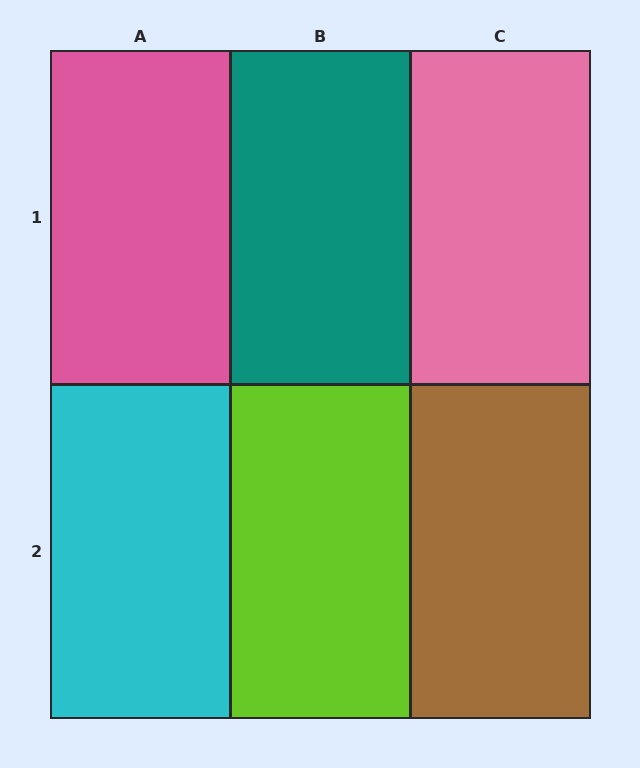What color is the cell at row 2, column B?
Lime.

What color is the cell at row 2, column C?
Brown.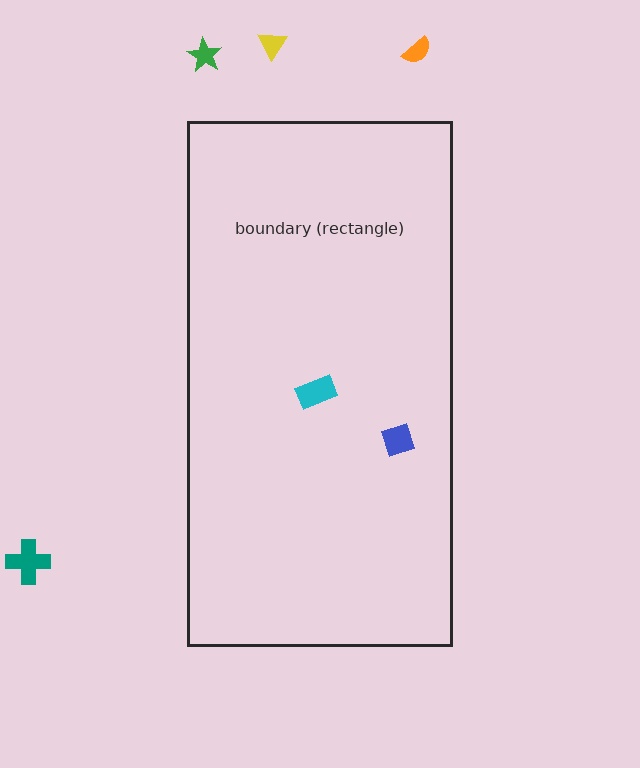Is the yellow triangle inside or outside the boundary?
Outside.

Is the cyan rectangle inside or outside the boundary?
Inside.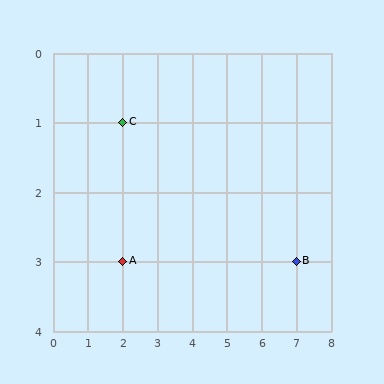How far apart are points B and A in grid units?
Points B and A are 5 columns apart.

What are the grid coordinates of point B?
Point B is at grid coordinates (7, 3).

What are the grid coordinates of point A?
Point A is at grid coordinates (2, 3).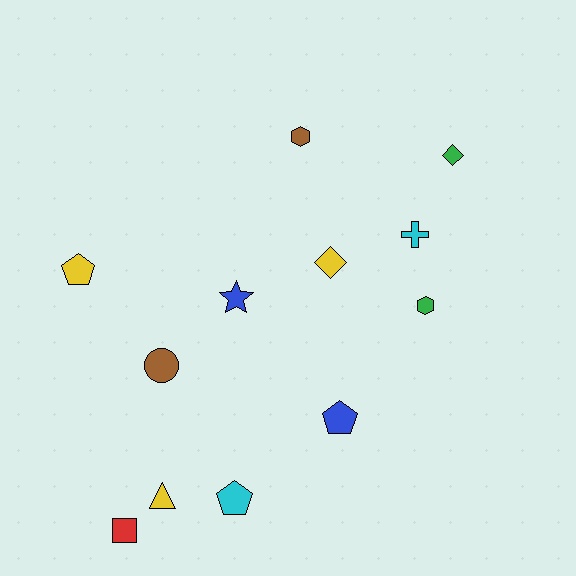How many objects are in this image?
There are 12 objects.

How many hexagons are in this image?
There are 2 hexagons.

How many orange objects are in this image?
There are no orange objects.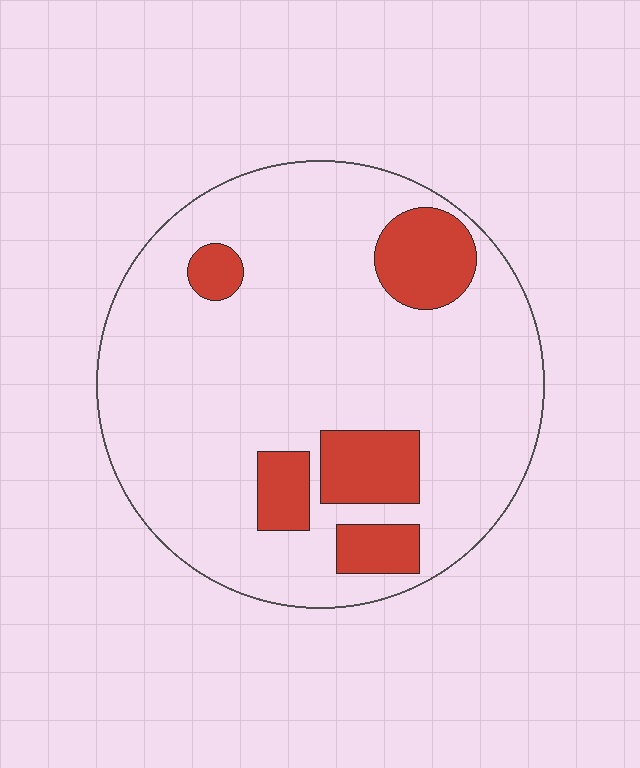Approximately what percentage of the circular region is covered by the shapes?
Approximately 15%.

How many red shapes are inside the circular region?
5.